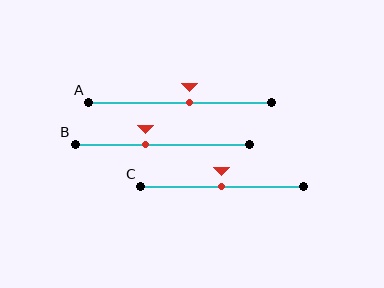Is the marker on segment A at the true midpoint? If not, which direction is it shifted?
No, the marker on segment A is shifted to the right by about 5% of the segment length.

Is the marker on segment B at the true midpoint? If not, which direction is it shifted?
No, the marker on segment B is shifted to the left by about 9% of the segment length.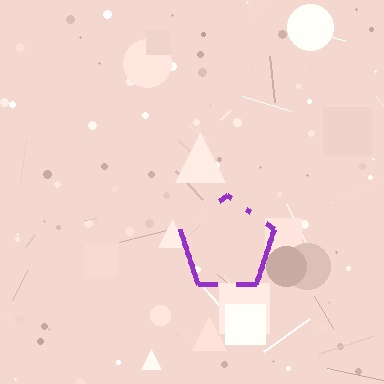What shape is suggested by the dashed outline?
The dashed outline suggests a pentagon.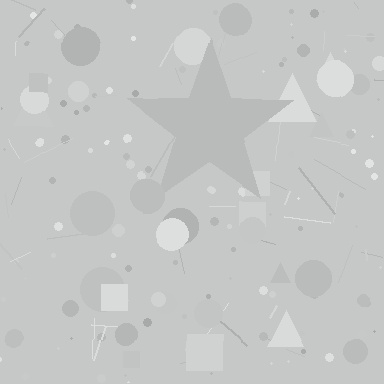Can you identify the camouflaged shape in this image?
The camouflaged shape is a star.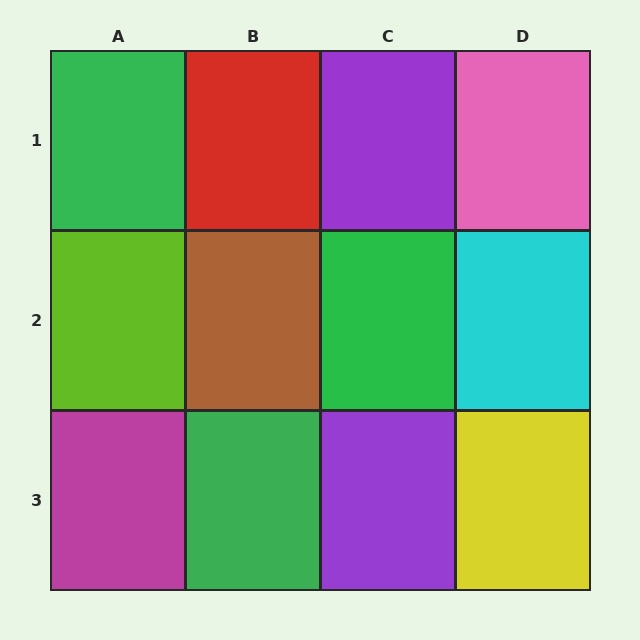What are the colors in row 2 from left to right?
Lime, brown, green, cyan.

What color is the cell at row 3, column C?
Purple.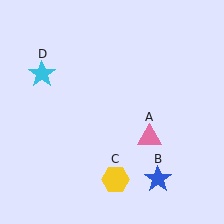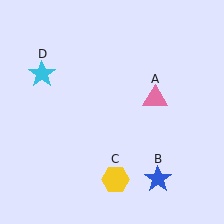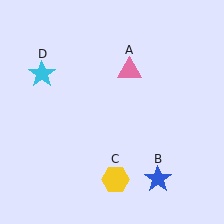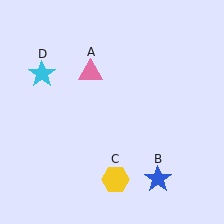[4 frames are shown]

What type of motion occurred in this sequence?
The pink triangle (object A) rotated counterclockwise around the center of the scene.